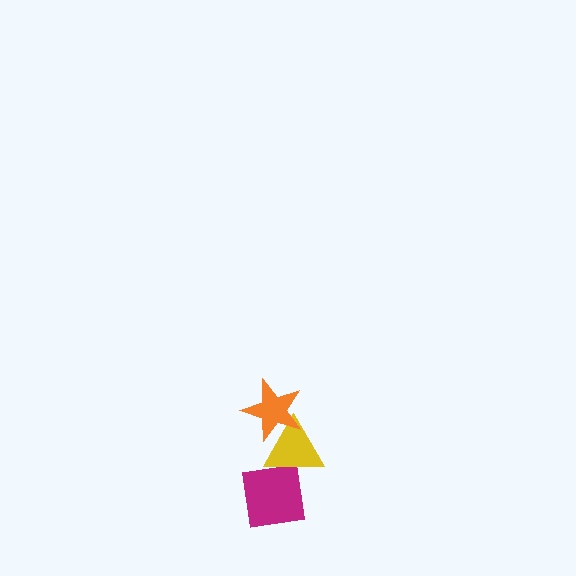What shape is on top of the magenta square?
The yellow triangle is on top of the magenta square.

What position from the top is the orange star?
The orange star is 1st from the top.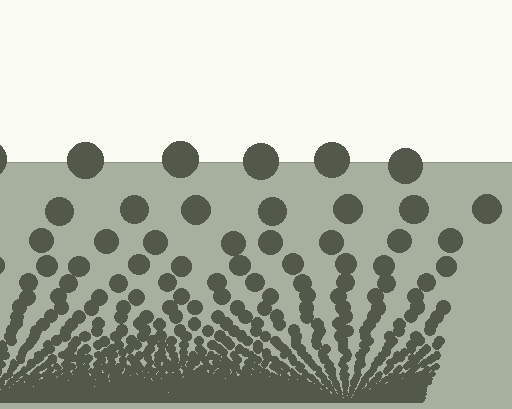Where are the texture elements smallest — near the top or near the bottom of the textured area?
Near the bottom.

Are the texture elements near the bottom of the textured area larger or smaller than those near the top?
Smaller. The gradient is inverted — elements near the bottom are smaller and denser.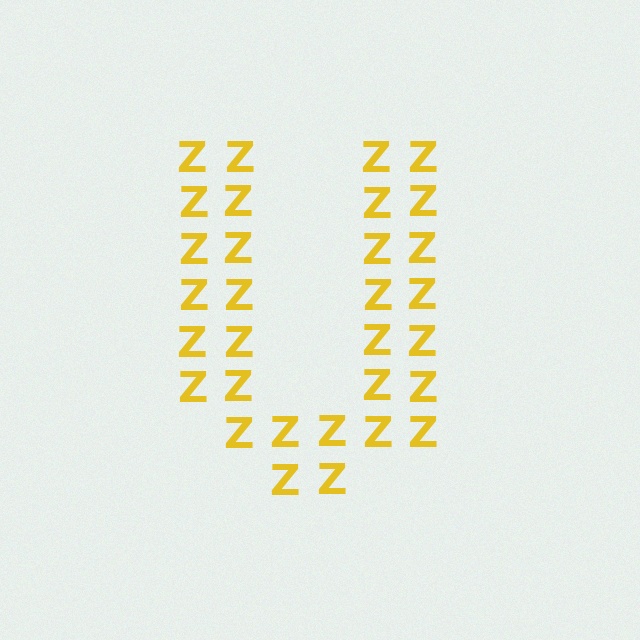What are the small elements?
The small elements are letter Z's.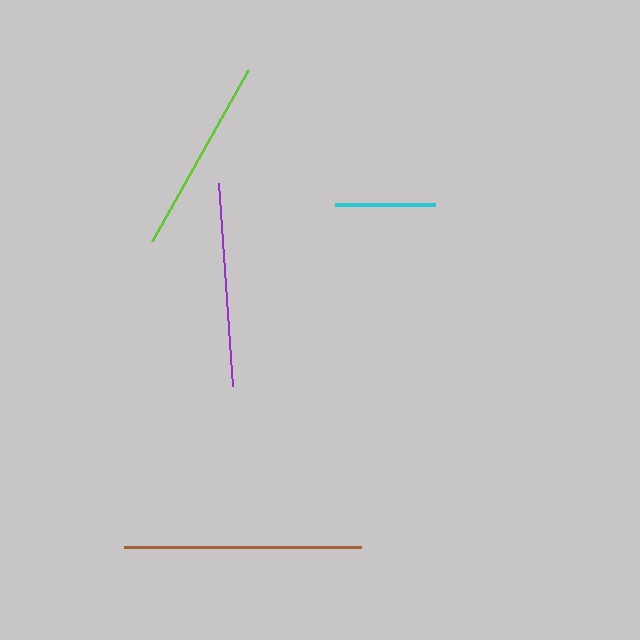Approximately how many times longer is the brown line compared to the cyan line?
The brown line is approximately 2.4 times the length of the cyan line.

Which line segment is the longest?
The brown line is the longest at approximately 236 pixels.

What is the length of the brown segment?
The brown segment is approximately 236 pixels long.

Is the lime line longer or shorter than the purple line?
The purple line is longer than the lime line.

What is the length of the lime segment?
The lime segment is approximately 196 pixels long.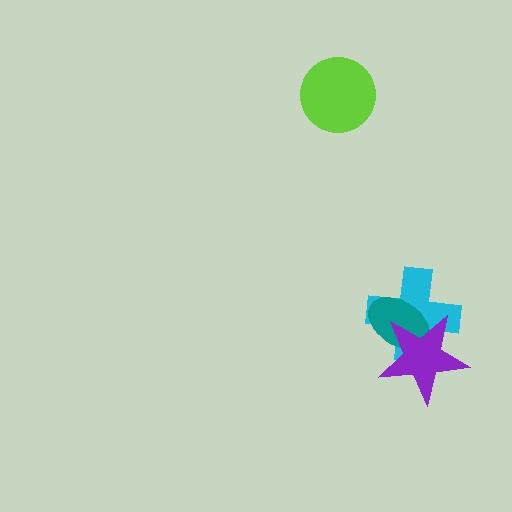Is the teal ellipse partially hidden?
Yes, it is partially covered by another shape.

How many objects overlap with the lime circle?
0 objects overlap with the lime circle.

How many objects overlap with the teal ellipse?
2 objects overlap with the teal ellipse.